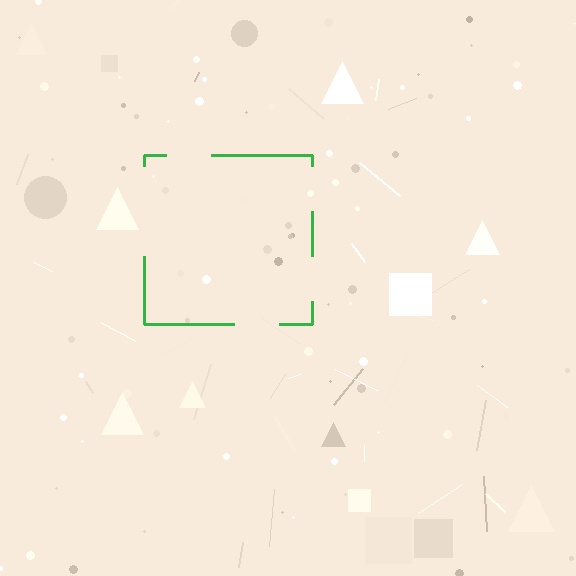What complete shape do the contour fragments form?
The contour fragments form a square.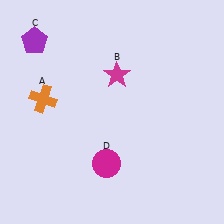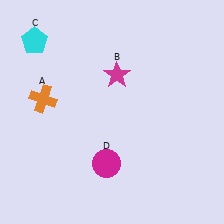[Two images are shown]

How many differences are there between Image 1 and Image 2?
There is 1 difference between the two images.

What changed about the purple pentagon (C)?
In Image 1, C is purple. In Image 2, it changed to cyan.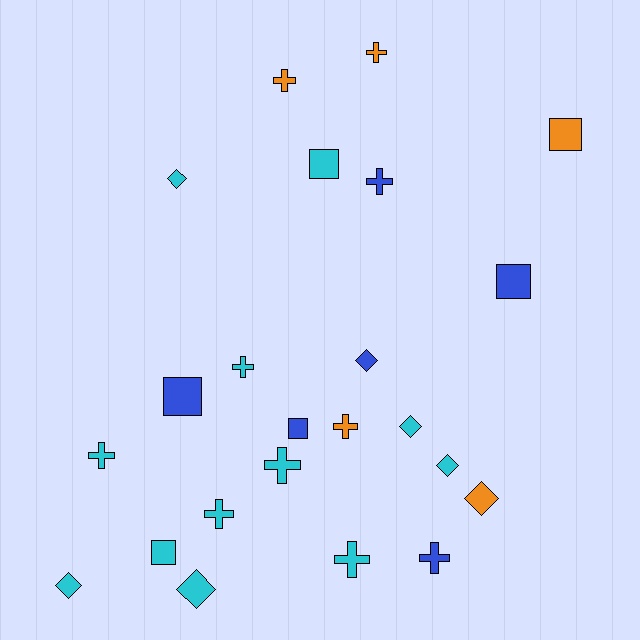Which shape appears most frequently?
Cross, with 10 objects.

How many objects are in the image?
There are 23 objects.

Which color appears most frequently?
Cyan, with 12 objects.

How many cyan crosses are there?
There are 5 cyan crosses.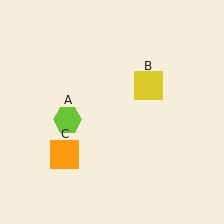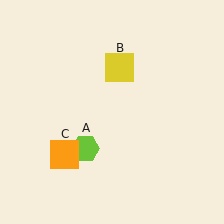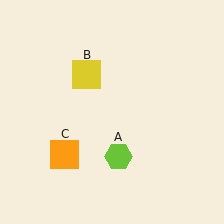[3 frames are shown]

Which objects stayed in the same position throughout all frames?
Orange square (object C) remained stationary.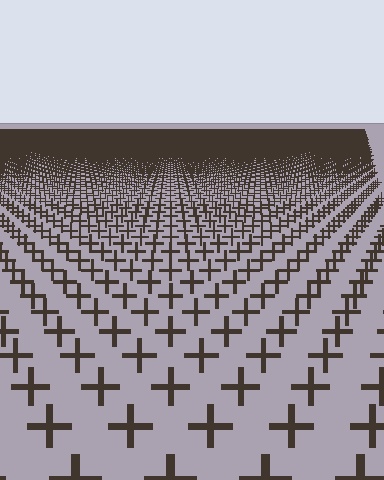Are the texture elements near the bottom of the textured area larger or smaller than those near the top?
Larger. Near the bottom, elements are closer to the viewer and appear at a bigger on-screen size.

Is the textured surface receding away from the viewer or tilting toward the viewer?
The surface is receding away from the viewer. Texture elements get smaller and denser toward the top.